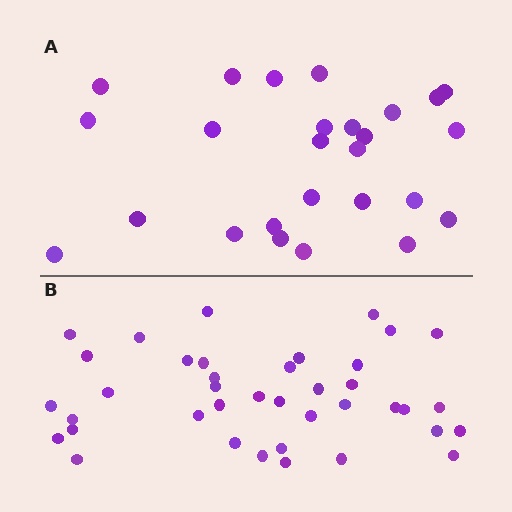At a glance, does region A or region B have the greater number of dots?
Region B (the bottom region) has more dots.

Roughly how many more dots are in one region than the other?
Region B has approximately 15 more dots than region A.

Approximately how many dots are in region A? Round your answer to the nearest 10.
About 30 dots. (The exact count is 26, which rounds to 30.)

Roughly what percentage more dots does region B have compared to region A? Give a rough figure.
About 50% more.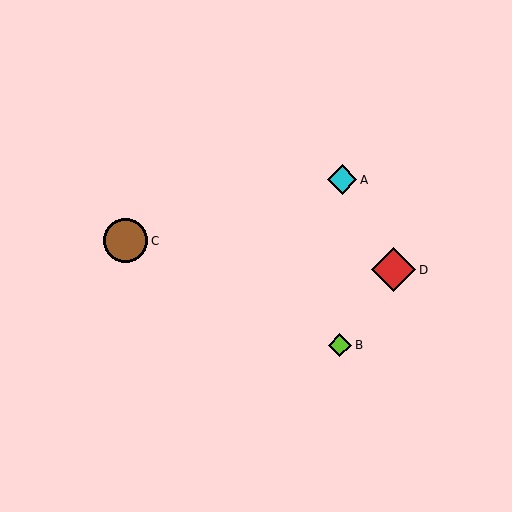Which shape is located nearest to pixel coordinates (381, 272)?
The red diamond (labeled D) at (394, 270) is nearest to that location.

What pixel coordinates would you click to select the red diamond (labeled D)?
Click at (394, 270) to select the red diamond D.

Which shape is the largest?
The red diamond (labeled D) is the largest.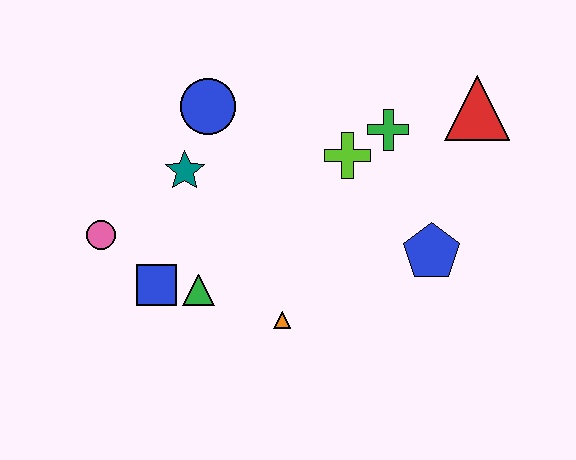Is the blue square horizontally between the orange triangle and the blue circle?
No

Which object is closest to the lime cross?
The green cross is closest to the lime cross.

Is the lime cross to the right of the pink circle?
Yes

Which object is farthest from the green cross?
The pink circle is farthest from the green cross.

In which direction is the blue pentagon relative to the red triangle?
The blue pentagon is below the red triangle.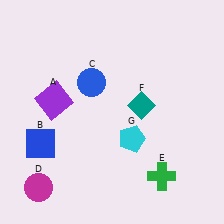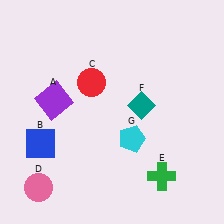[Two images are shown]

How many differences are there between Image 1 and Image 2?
There are 2 differences between the two images.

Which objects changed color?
C changed from blue to red. D changed from magenta to pink.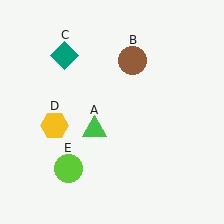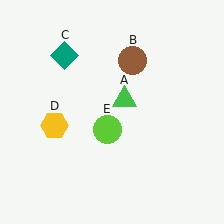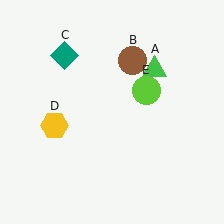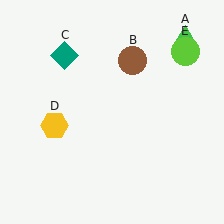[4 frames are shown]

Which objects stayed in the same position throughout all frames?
Brown circle (object B) and teal diamond (object C) and yellow hexagon (object D) remained stationary.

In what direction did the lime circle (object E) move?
The lime circle (object E) moved up and to the right.